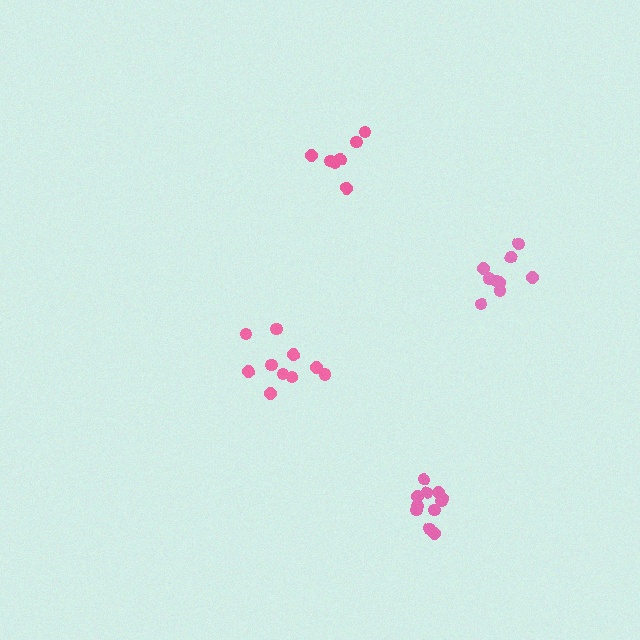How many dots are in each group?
Group 1: 11 dots, Group 2: 7 dots, Group 3: 9 dots, Group 4: 10 dots (37 total).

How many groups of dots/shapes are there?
There are 4 groups.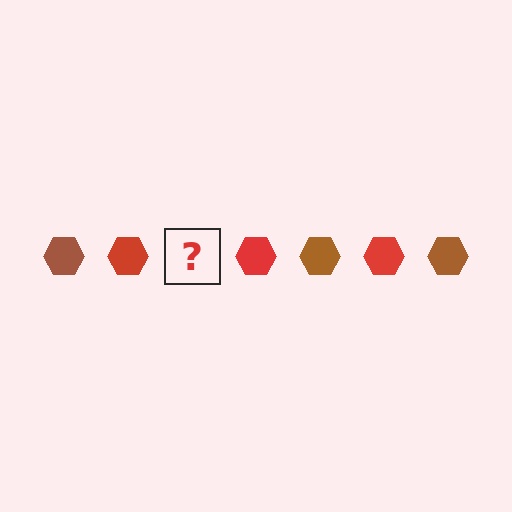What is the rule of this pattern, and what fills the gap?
The rule is that the pattern cycles through brown, red hexagons. The gap should be filled with a brown hexagon.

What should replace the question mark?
The question mark should be replaced with a brown hexagon.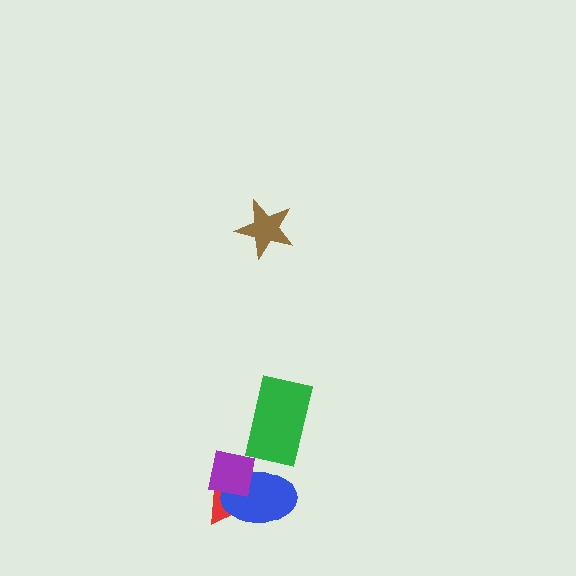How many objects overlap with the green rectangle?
0 objects overlap with the green rectangle.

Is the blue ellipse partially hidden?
Yes, it is partially covered by another shape.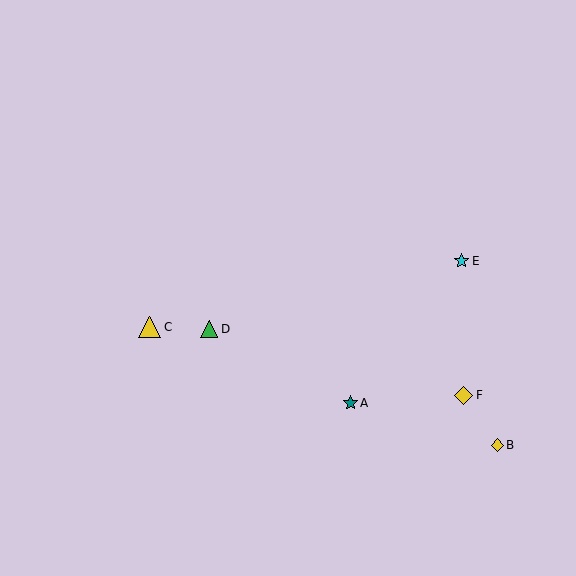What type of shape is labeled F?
Shape F is a yellow diamond.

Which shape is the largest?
The yellow triangle (labeled C) is the largest.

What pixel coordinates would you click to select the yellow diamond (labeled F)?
Click at (464, 395) to select the yellow diamond F.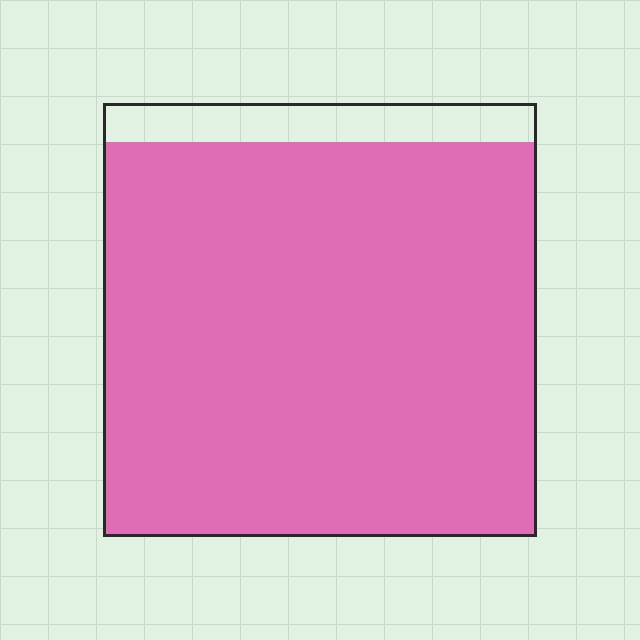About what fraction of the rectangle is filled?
About nine tenths (9/10).